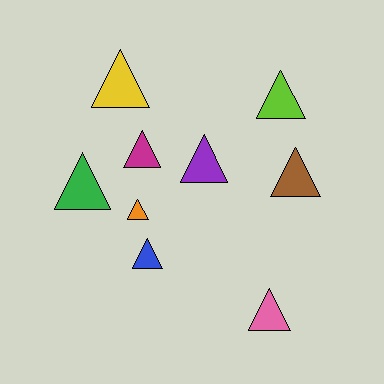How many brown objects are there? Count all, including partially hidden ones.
There is 1 brown object.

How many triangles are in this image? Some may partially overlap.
There are 9 triangles.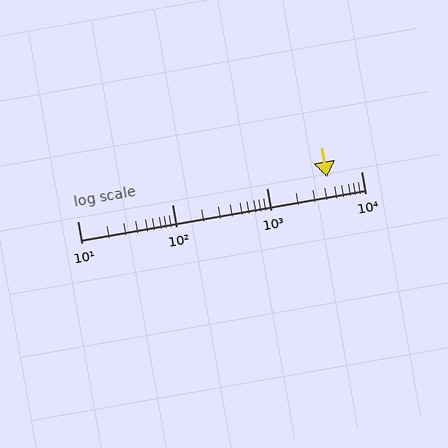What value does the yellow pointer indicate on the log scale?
The pointer indicates approximately 4400.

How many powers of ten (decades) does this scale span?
The scale spans 3 decades, from 10 to 10000.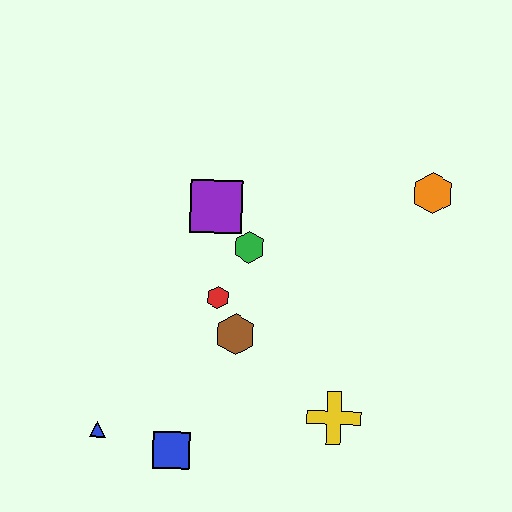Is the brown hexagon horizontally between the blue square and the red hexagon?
No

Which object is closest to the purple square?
The green hexagon is closest to the purple square.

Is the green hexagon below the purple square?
Yes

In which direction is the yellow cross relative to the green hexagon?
The yellow cross is below the green hexagon.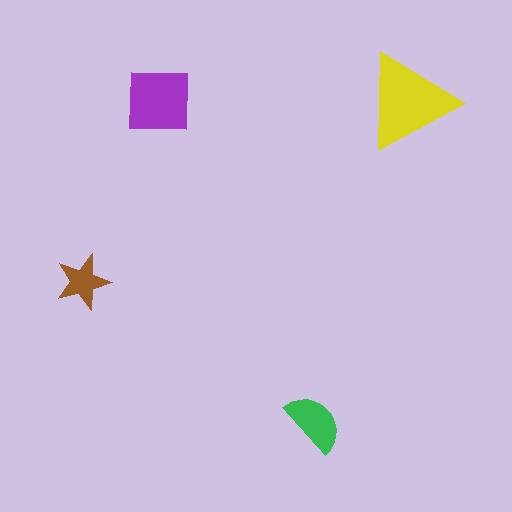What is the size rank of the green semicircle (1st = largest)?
3rd.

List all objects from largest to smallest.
The yellow triangle, the purple square, the green semicircle, the brown star.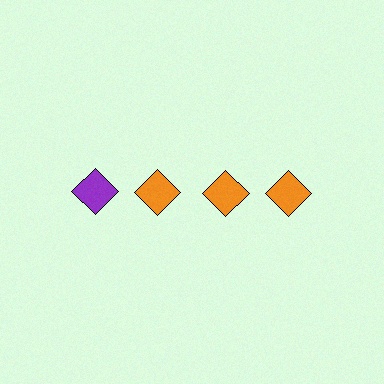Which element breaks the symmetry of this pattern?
The purple diamond in the top row, leftmost column breaks the symmetry. All other shapes are orange diamonds.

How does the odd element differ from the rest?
It has a different color: purple instead of orange.